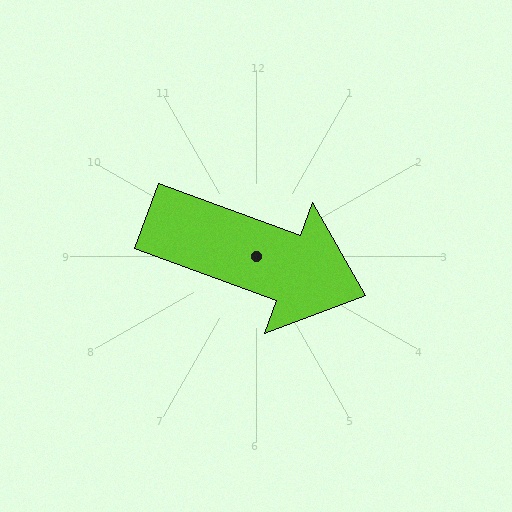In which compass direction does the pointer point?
East.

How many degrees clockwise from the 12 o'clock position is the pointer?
Approximately 110 degrees.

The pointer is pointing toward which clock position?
Roughly 4 o'clock.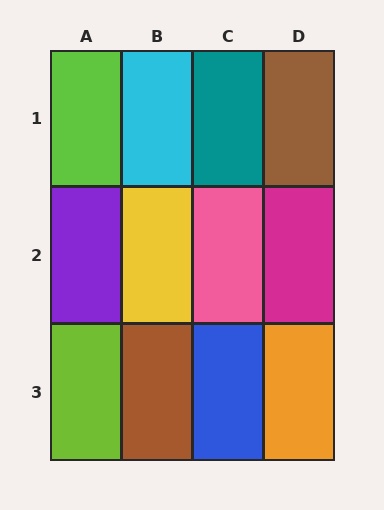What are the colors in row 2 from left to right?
Purple, yellow, pink, magenta.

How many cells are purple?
1 cell is purple.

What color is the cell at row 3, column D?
Orange.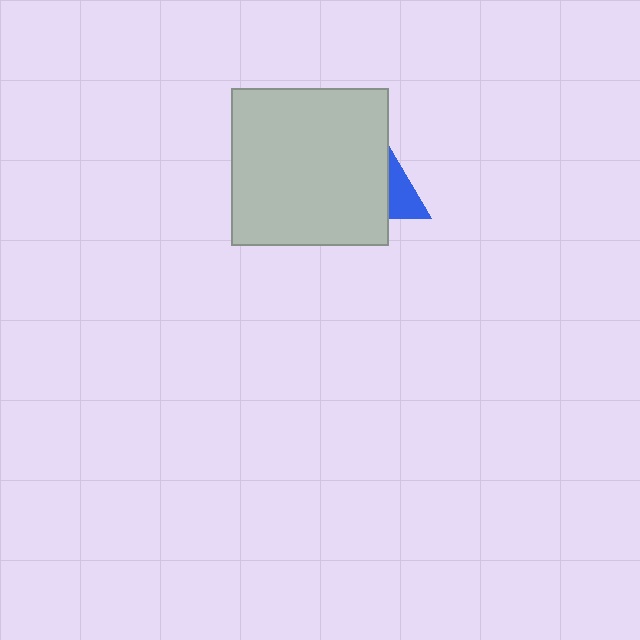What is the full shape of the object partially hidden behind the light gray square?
The partially hidden object is a blue triangle.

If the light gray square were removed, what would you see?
You would see the complete blue triangle.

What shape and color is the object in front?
The object in front is a light gray square.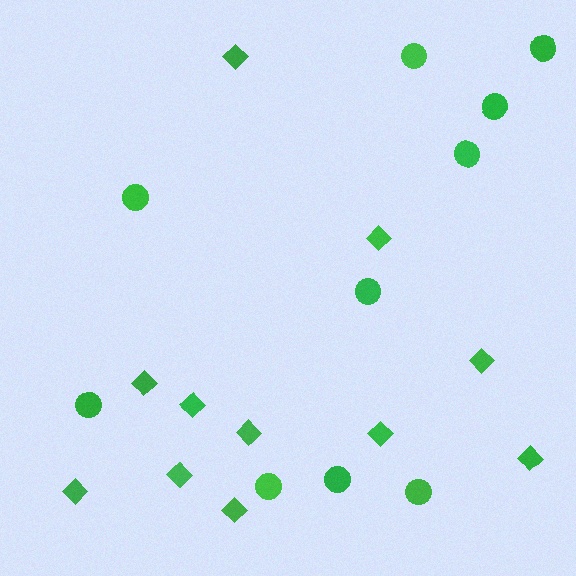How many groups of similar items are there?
There are 2 groups: one group of diamonds (11) and one group of circles (10).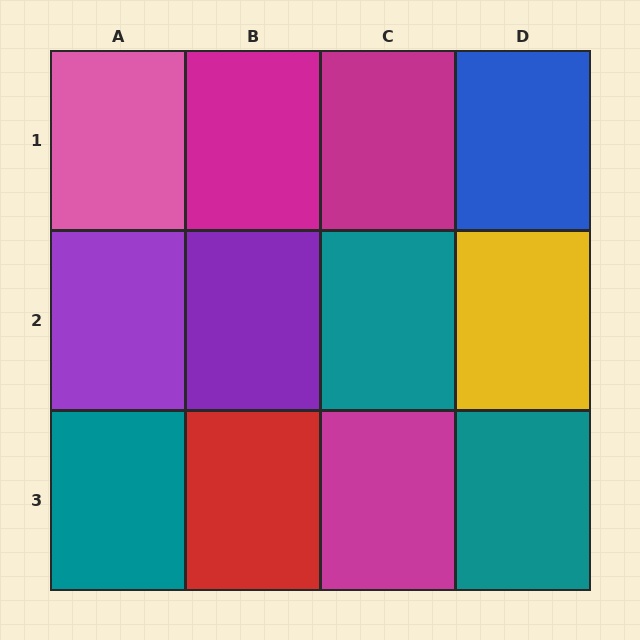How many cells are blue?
1 cell is blue.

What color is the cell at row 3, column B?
Red.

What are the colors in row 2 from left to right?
Purple, purple, teal, yellow.